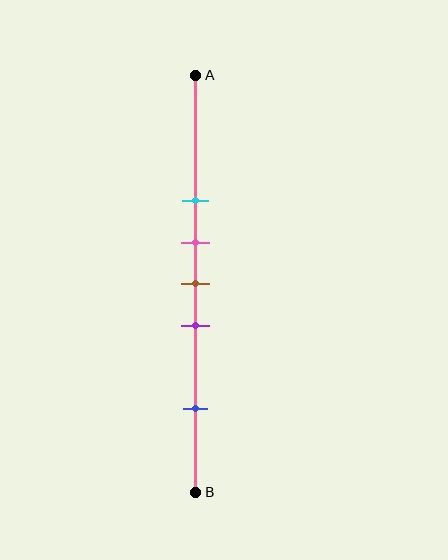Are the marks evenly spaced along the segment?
No, the marks are not evenly spaced.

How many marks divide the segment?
There are 5 marks dividing the segment.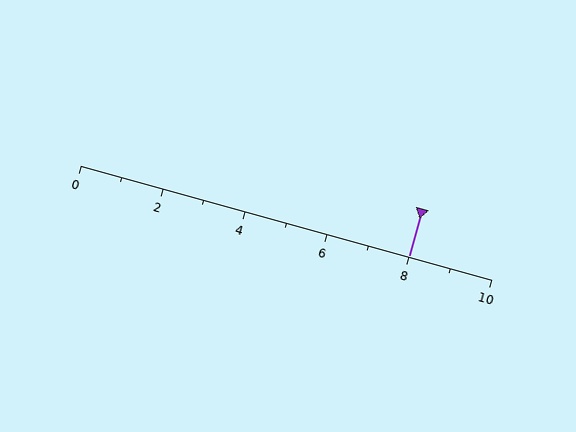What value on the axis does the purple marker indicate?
The marker indicates approximately 8.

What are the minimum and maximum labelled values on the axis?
The axis runs from 0 to 10.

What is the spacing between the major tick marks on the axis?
The major ticks are spaced 2 apart.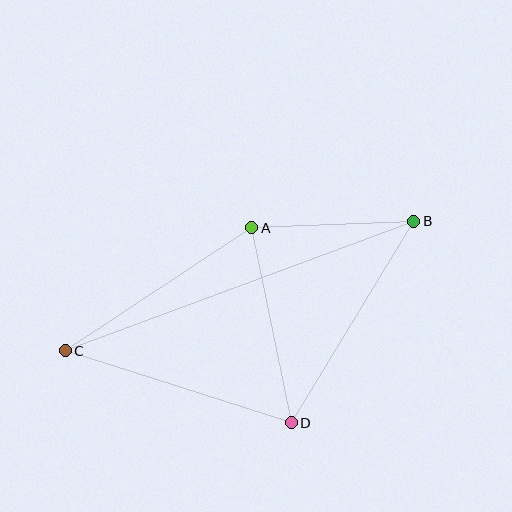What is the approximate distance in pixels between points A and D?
The distance between A and D is approximately 199 pixels.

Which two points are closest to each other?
Points A and B are closest to each other.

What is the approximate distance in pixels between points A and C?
The distance between A and C is approximately 224 pixels.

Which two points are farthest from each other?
Points B and C are farthest from each other.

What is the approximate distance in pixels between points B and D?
The distance between B and D is approximately 236 pixels.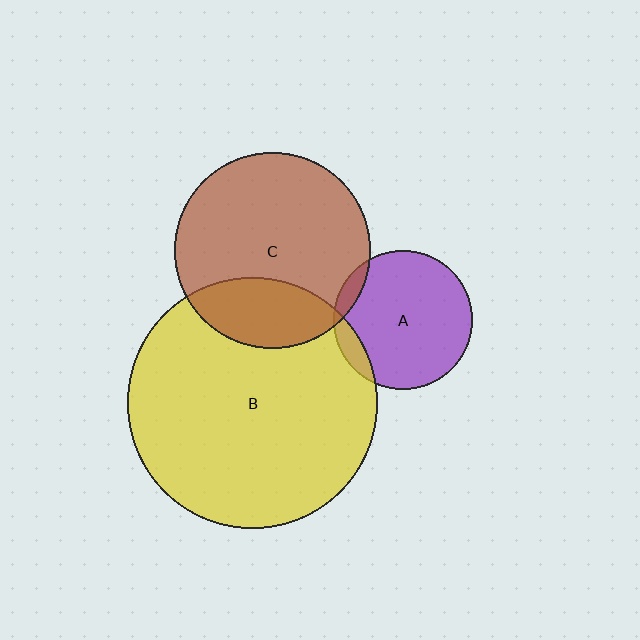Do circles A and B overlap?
Yes.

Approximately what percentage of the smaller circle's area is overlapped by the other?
Approximately 10%.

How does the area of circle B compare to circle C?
Approximately 1.6 times.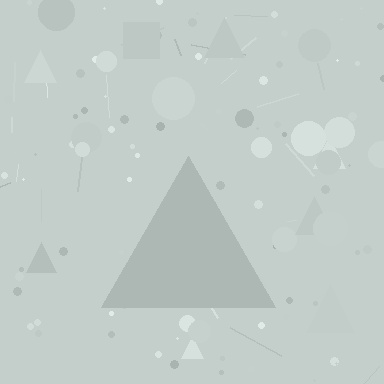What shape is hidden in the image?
A triangle is hidden in the image.